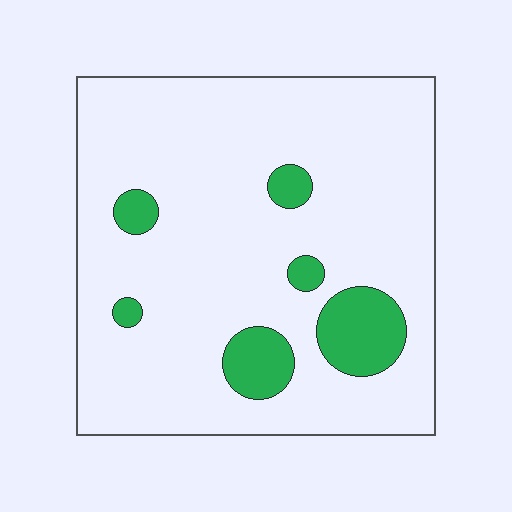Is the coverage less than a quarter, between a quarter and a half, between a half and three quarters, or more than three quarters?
Less than a quarter.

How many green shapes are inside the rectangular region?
6.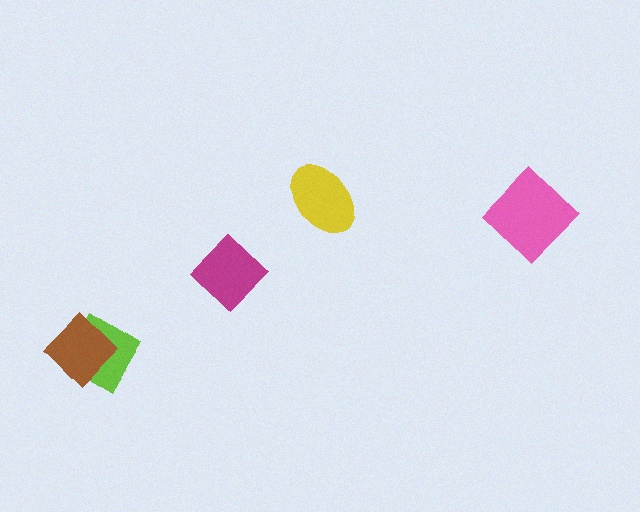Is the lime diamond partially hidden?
Yes, it is partially covered by another shape.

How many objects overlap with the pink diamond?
0 objects overlap with the pink diamond.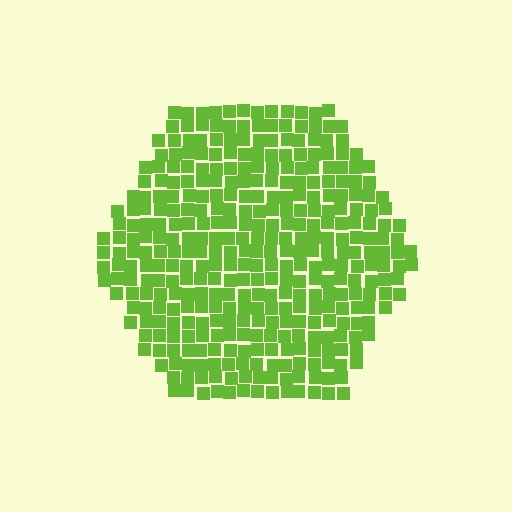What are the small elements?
The small elements are squares.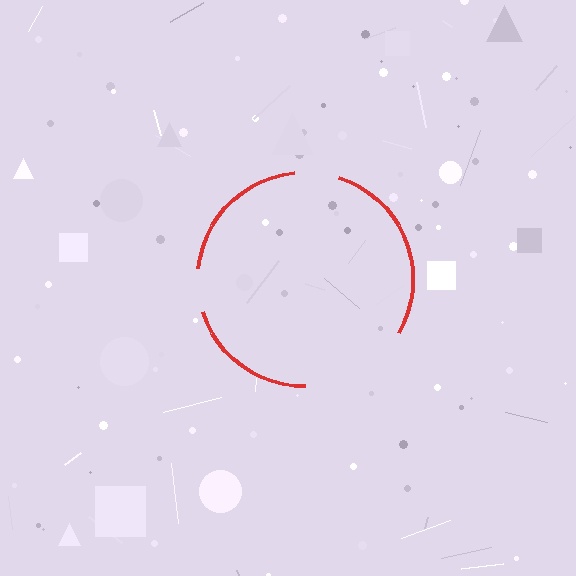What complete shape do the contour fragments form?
The contour fragments form a circle.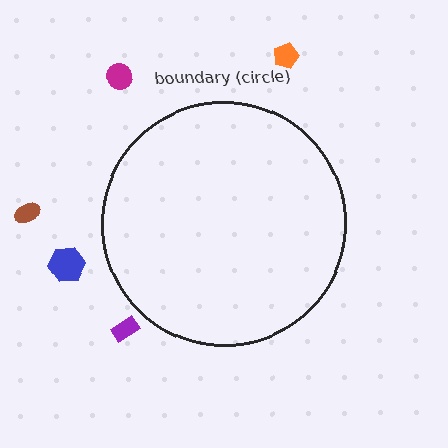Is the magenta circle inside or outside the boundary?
Outside.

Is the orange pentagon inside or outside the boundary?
Outside.